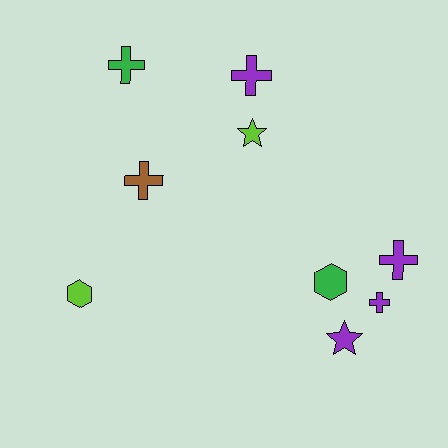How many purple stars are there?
There is 1 purple star.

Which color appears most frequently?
Purple, with 4 objects.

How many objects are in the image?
There are 9 objects.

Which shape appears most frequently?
Cross, with 5 objects.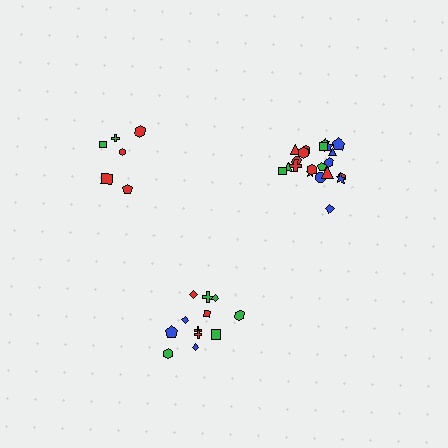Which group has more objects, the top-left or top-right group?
The top-right group.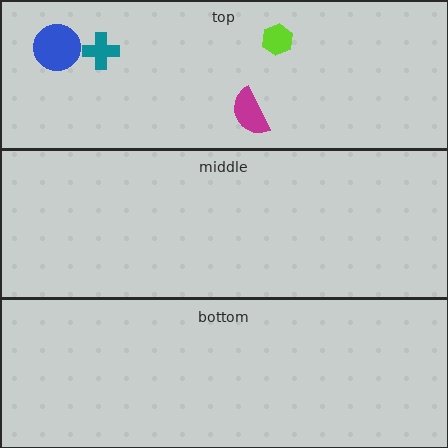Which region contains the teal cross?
The top region.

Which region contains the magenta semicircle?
The top region.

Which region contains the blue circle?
The top region.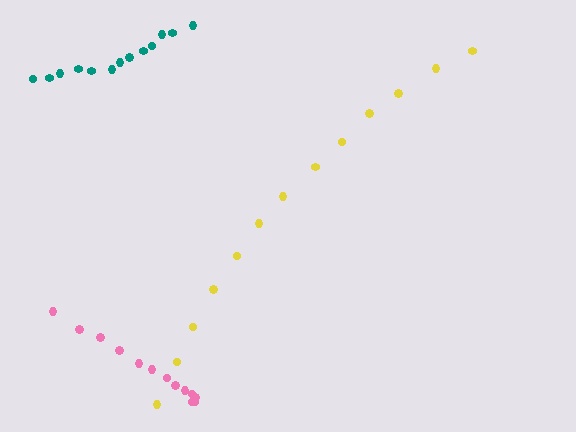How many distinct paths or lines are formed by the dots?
There are 3 distinct paths.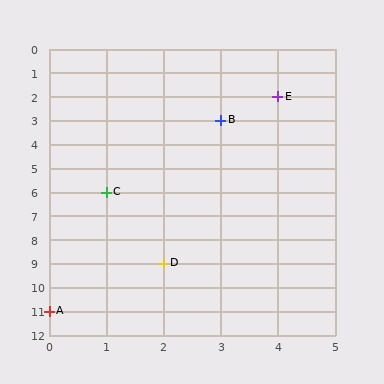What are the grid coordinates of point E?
Point E is at grid coordinates (4, 2).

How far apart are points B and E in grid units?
Points B and E are 1 column and 1 row apart (about 1.4 grid units diagonally).